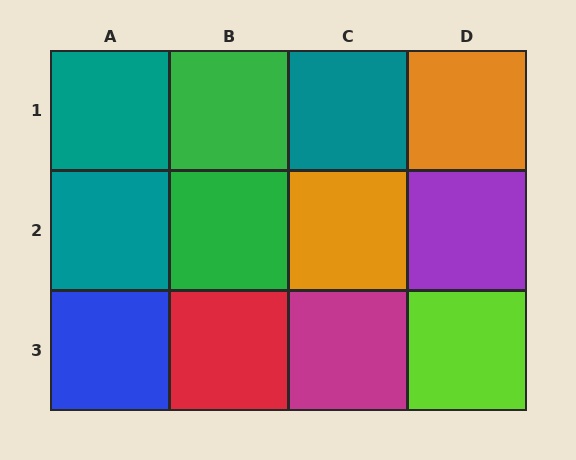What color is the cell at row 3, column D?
Lime.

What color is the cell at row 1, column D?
Orange.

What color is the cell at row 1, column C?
Teal.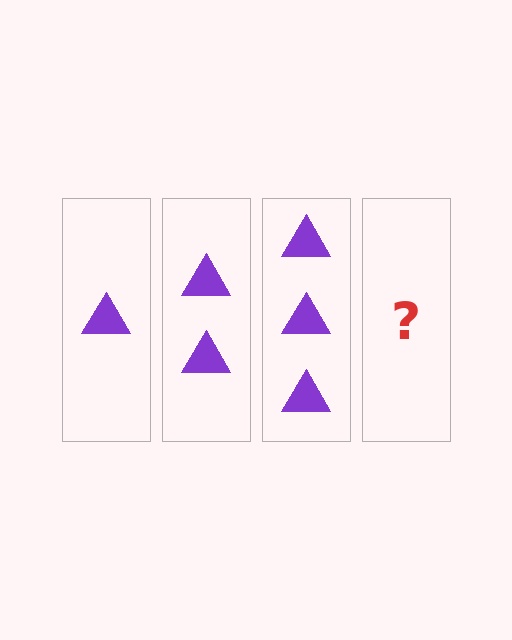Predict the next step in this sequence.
The next step is 4 triangles.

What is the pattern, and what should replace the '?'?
The pattern is that each step adds one more triangle. The '?' should be 4 triangles.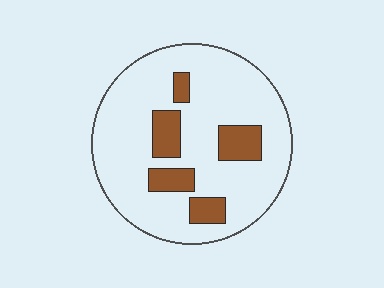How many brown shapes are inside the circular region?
5.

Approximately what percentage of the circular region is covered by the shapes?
Approximately 20%.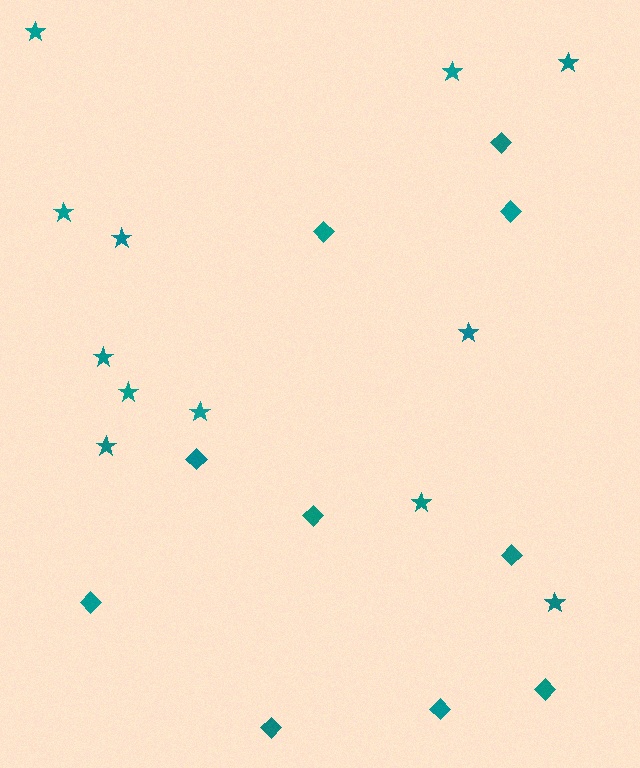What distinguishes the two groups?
There are 2 groups: one group of stars (12) and one group of diamonds (10).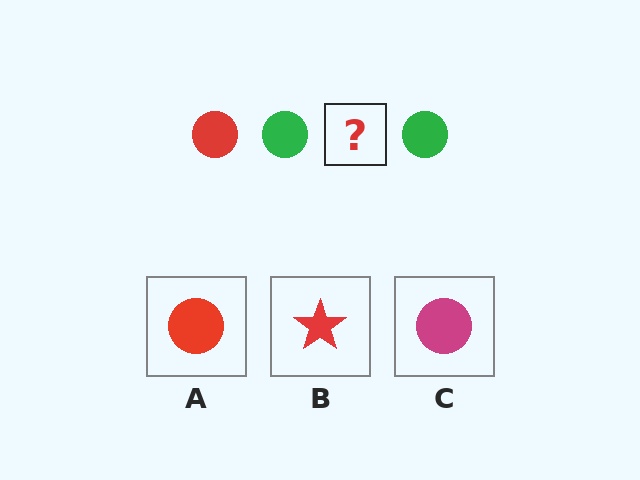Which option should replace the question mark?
Option A.